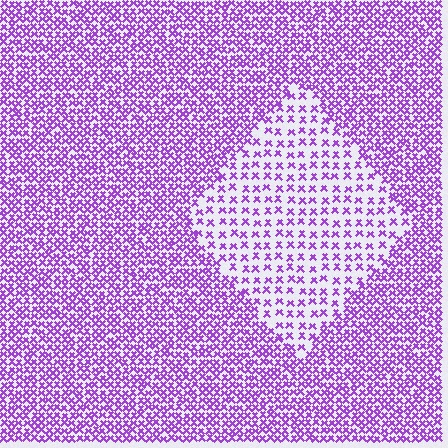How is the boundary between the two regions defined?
The boundary is defined by a change in element density (approximately 2.2x ratio). All elements are the same color, size, and shape.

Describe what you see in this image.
The image contains small purple elements arranged at two different densities. A diamond-shaped region is visible where the elements are less densely packed than the surrounding area.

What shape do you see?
I see a diamond.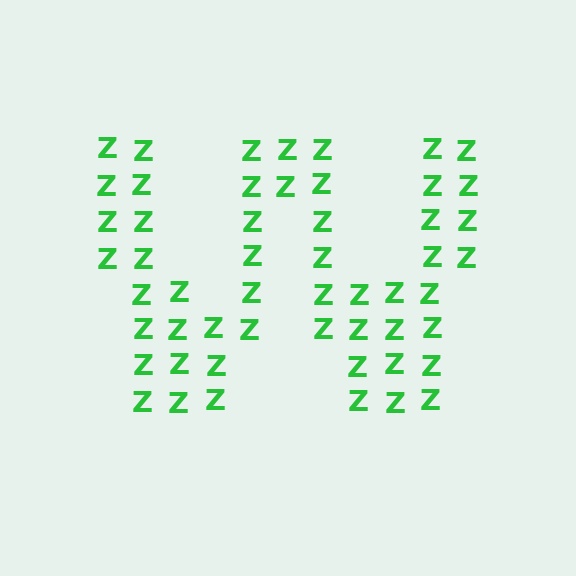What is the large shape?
The large shape is the letter W.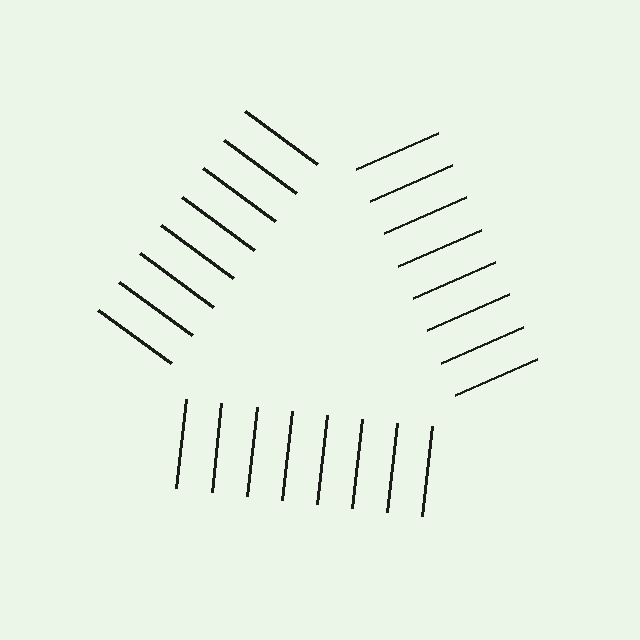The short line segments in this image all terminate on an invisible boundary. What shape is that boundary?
An illusory triangle — the line segments terminate on its edges but no continuous stroke is drawn.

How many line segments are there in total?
24 — 8 along each of the 3 edges.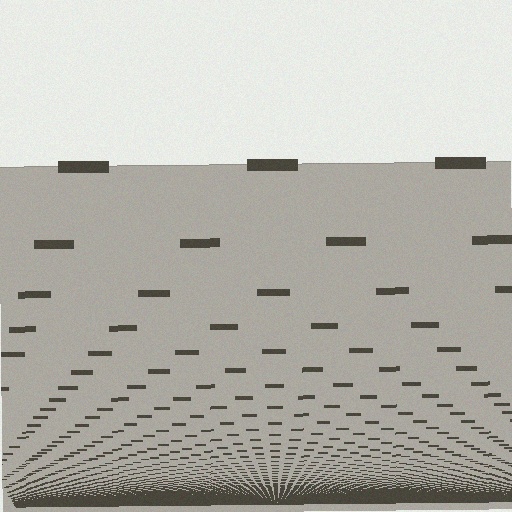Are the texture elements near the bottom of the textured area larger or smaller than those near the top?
Smaller. The gradient is inverted — elements near the bottom are smaller and denser.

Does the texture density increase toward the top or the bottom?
Density increases toward the bottom.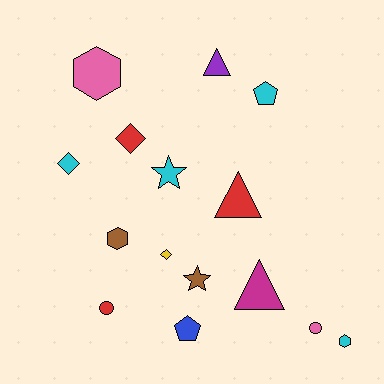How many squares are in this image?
There are no squares.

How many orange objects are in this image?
There are no orange objects.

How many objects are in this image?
There are 15 objects.